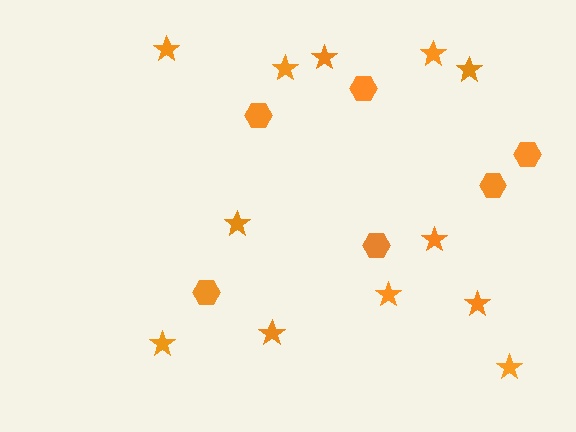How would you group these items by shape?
There are 2 groups: one group of hexagons (6) and one group of stars (12).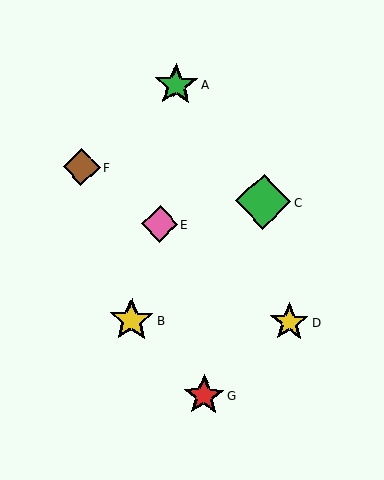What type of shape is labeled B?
Shape B is a yellow star.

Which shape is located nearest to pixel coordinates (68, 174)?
The brown diamond (labeled F) at (81, 167) is nearest to that location.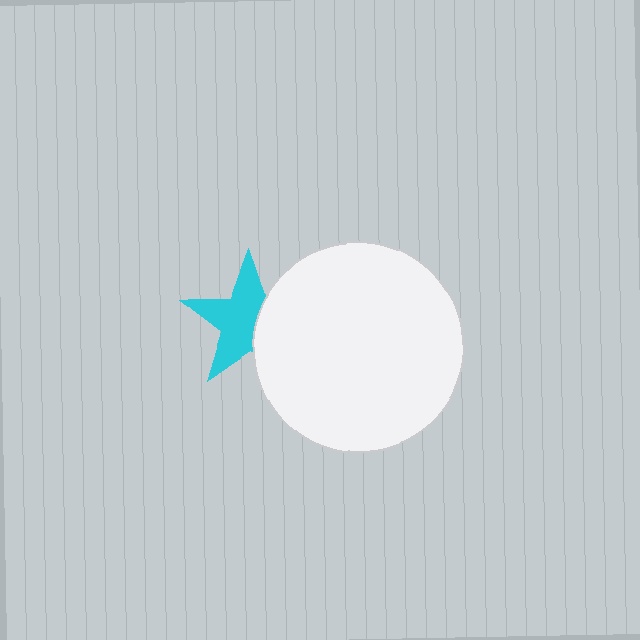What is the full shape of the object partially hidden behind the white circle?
The partially hidden object is a cyan star.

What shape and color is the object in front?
The object in front is a white circle.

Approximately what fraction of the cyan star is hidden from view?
Roughly 37% of the cyan star is hidden behind the white circle.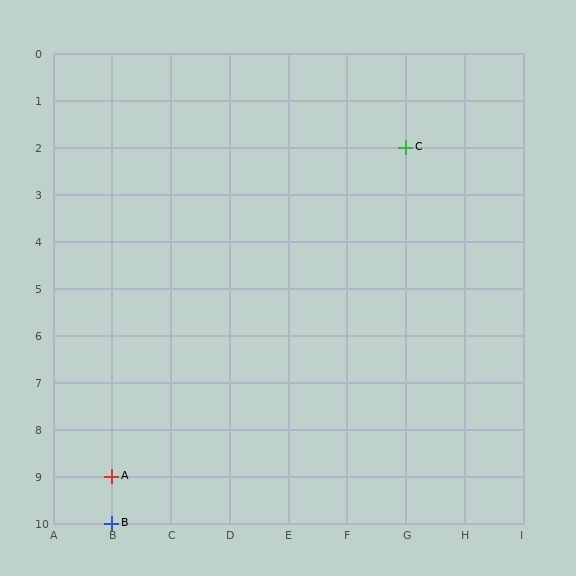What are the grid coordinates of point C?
Point C is at grid coordinates (G, 2).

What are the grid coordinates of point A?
Point A is at grid coordinates (B, 9).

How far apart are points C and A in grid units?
Points C and A are 5 columns and 7 rows apart (about 8.6 grid units diagonally).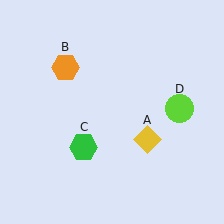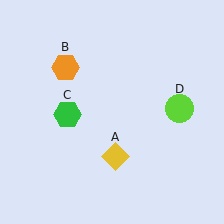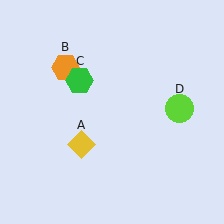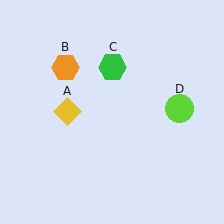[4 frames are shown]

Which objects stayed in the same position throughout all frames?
Orange hexagon (object B) and lime circle (object D) remained stationary.